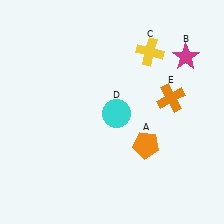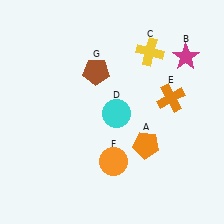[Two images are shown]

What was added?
An orange circle (F), a brown pentagon (G) were added in Image 2.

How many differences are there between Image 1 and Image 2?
There are 2 differences between the two images.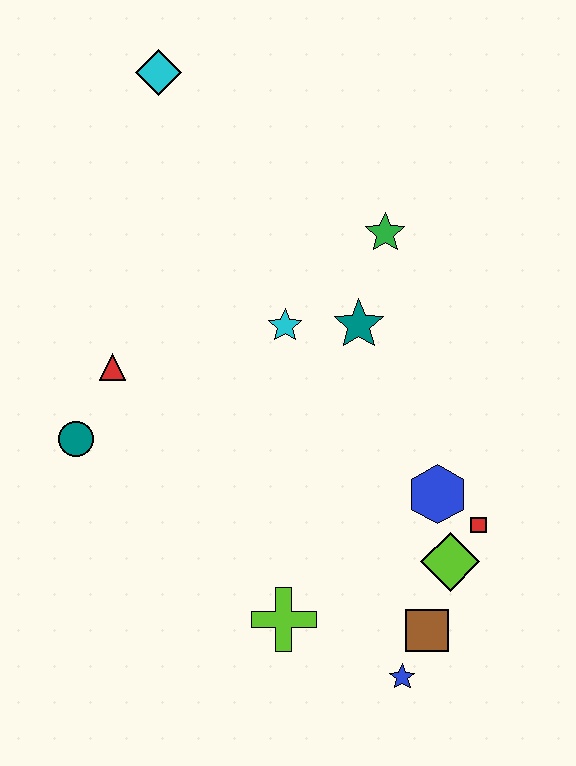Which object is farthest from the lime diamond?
The cyan diamond is farthest from the lime diamond.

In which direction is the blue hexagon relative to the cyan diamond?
The blue hexagon is below the cyan diamond.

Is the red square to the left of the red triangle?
No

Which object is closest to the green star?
The teal star is closest to the green star.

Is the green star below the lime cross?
No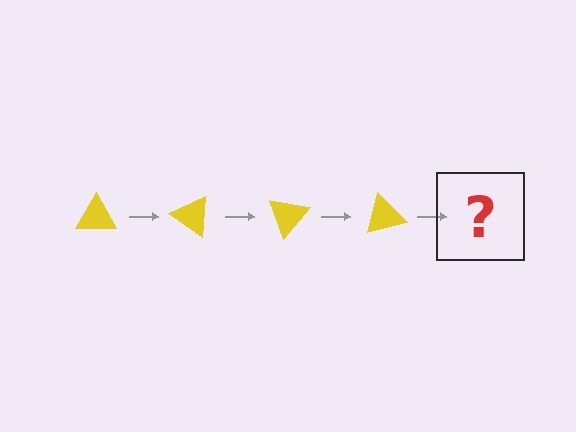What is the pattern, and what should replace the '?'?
The pattern is that the triangle rotates 35 degrees each step. The '?' should be a yellow triangle rotated 140 degrees.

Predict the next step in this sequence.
The next step is a yellow triangle rotated 140 degrees.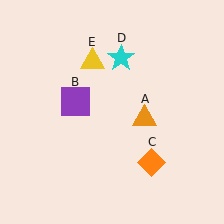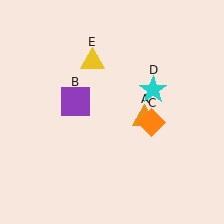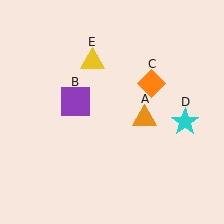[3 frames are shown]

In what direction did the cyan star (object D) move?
The cyan star (object D) moved down and to the right.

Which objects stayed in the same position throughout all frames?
Orange triangle (object A) and purple square (object B) and yellow triangle (object E) remained stationary.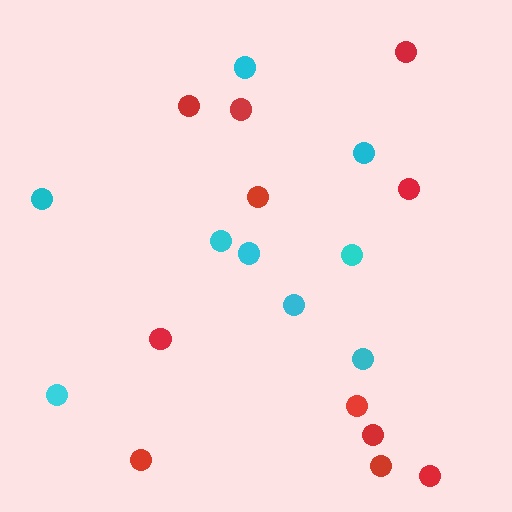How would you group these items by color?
There are 2 groups: one group of red circles (11) and one group of cyan circles (9).